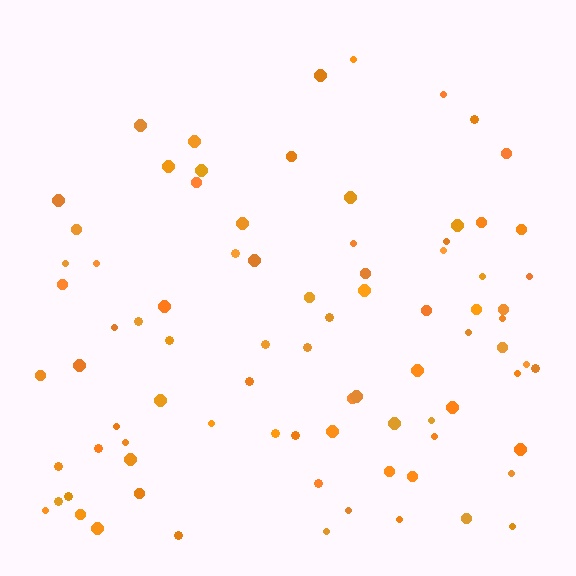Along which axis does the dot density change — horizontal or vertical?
Vertical.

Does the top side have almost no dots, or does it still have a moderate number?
Still a moderate number, just noticeably fewer than the bottom.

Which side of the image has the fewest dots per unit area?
The top.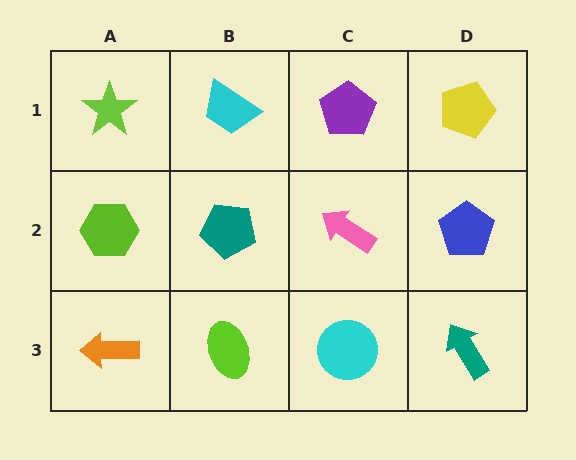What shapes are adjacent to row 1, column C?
A pink arrow (row 2, column C), a cyan trapezoid (row 1, column B), a yellow pentagon (row 1, column D).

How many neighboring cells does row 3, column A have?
2.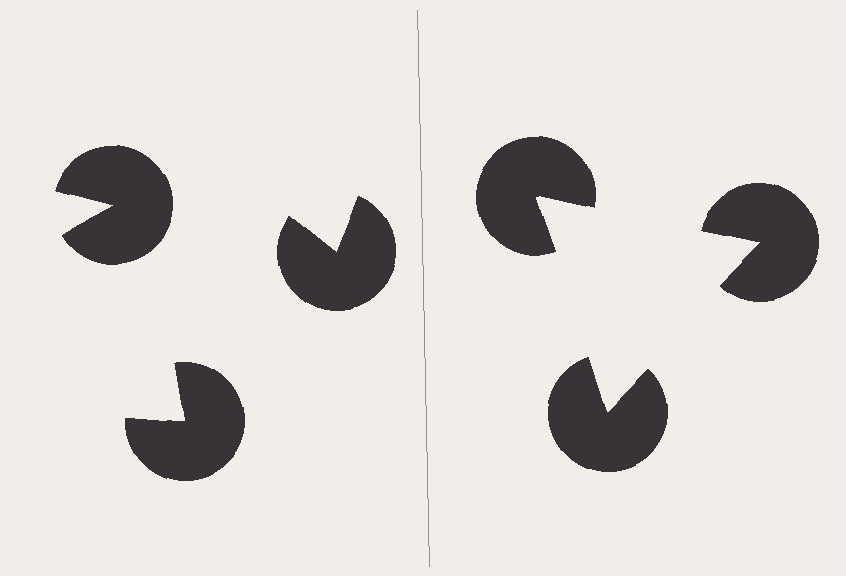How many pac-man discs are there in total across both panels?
6 — 3 on each side.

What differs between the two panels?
The pac-man discs are positioned identically on both sides; only the wedge orientations differ. On the right they align to a triangle; on the left they are misaligned.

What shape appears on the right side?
An illusory triangle.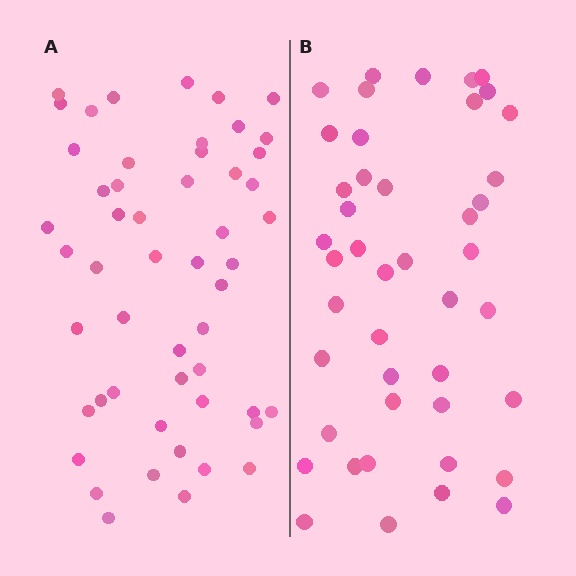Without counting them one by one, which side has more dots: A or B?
Region A (the left region) has more dots.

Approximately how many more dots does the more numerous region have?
Region A has roughly 8 or so more dots than region B.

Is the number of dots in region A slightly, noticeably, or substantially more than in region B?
Region A has only slightly more — the two regions are fairly close. The ratio is roughly 1.2 to 1.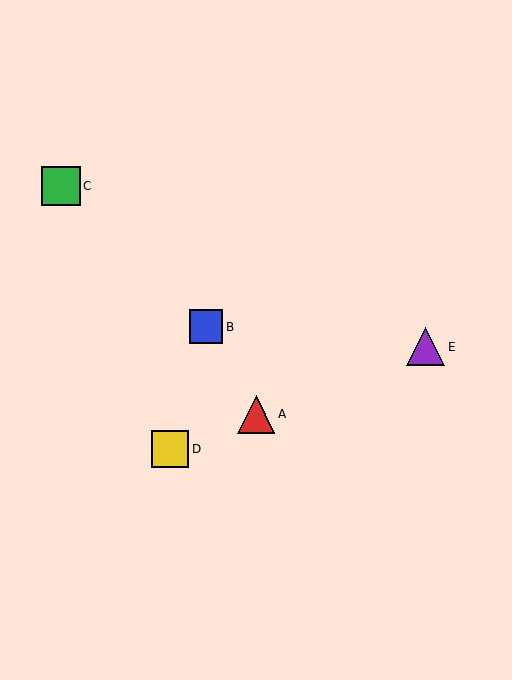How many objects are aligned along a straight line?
3 objects (A, D, E) are aligned along a straight line.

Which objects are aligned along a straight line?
Objects A, D, E are aligned along a straight line.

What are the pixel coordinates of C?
Object C is at (61, 186).